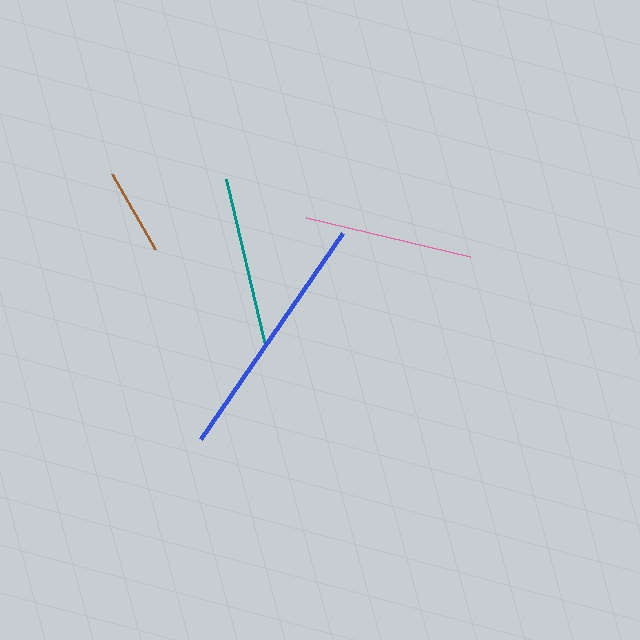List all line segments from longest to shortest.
From longest to shortest: blue, teal, pink, brown.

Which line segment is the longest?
The blue line is the longest at approximately 250 pixels.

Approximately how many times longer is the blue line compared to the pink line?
The blue line is approximately 1.5 times the length of the pink line.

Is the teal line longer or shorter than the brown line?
The teal line is longer than the brown line.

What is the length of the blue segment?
The blue segment is approximately 250 pixels long.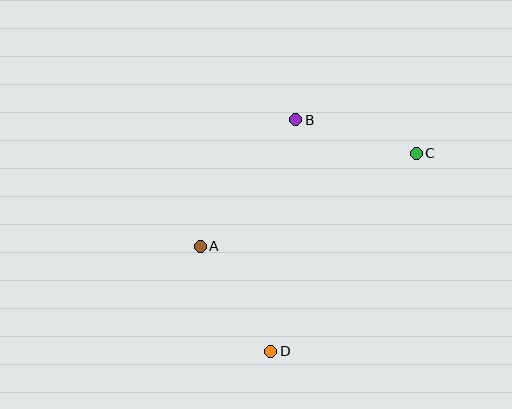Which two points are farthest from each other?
Points C and D are farthest from each other.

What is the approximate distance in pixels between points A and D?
The distance between A and D is approximately 126 pixels.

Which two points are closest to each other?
Points B and C are closest to each other.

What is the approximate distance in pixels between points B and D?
The distance between B and D is approximately 233 pixels.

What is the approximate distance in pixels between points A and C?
The distance between A and C is approximately 235 pixels.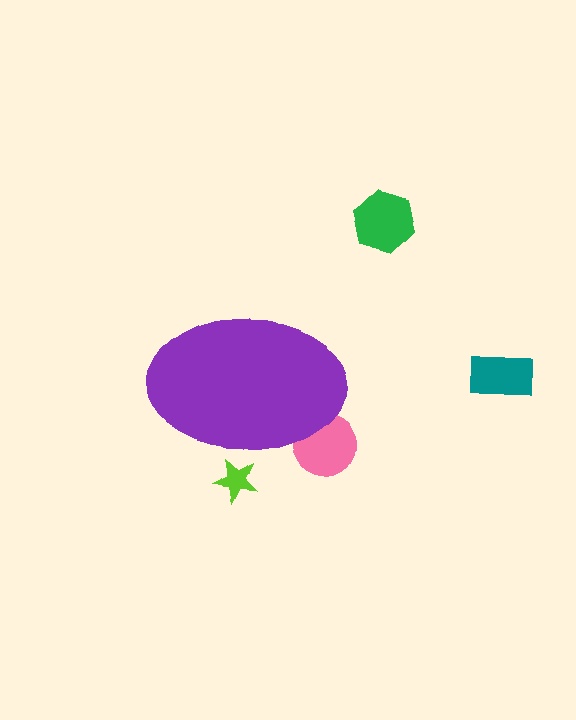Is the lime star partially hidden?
Yes, the lime star is partially hidden behind the purple ellipse.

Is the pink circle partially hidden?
Yes, the pink circle is partially hidden behind the purple ellipse.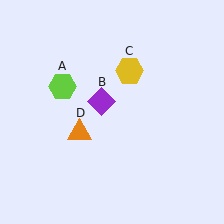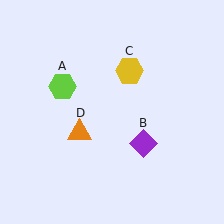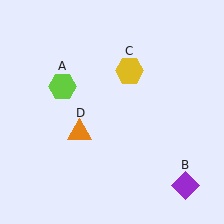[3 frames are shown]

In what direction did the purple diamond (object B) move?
The purple diamond (object B) moved down and to the right.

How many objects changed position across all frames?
1 object changed position: purple diamond (object B).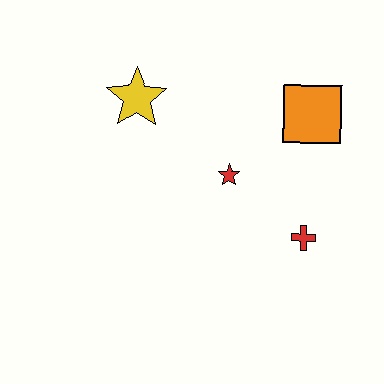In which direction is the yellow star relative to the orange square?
The yellow star is to the left of the orange square.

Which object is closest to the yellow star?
The red star is closest to the yellow star.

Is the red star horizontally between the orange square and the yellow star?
Yes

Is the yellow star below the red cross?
No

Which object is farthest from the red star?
The yellow star is farthest from the red star.